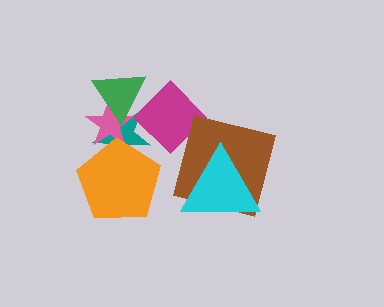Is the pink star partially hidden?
Yes, it is partially covered by another shape.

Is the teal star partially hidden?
Yes, it is partially covered by another shape.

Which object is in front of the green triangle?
The magenta diamond is in front of the green triangle.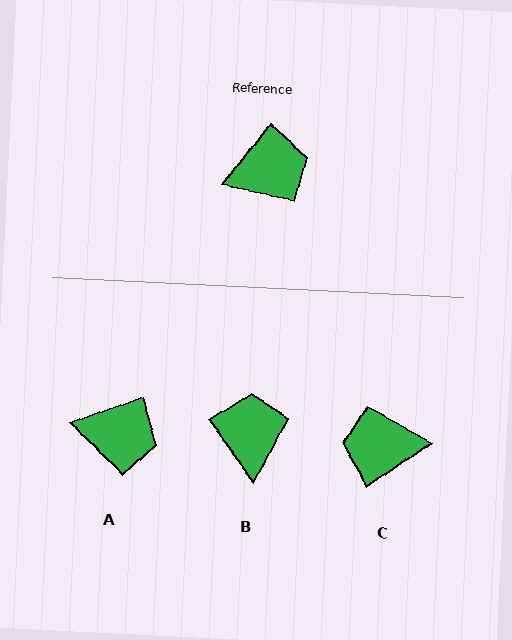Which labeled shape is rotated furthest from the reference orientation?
C, about 163 degrees away.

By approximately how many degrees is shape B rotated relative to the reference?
Approximately 74 degrees counter-clockwise.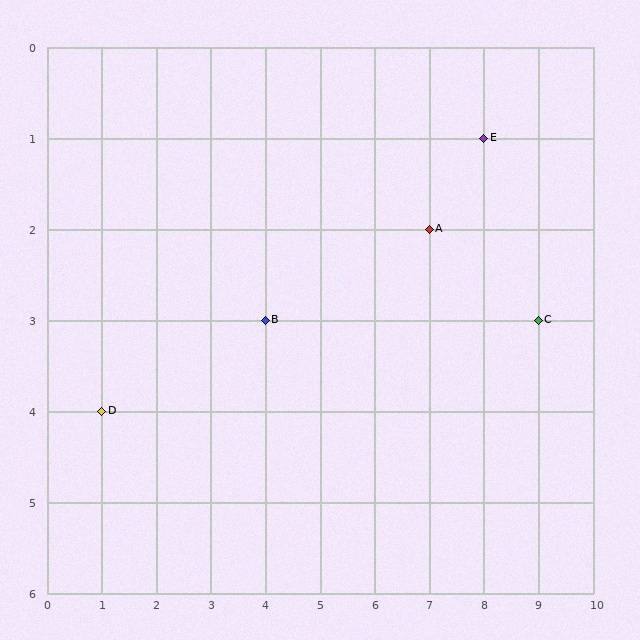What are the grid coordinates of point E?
Point E is at grid coordinates (8, 1).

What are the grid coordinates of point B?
Point B is at grid coordinates (4, 3).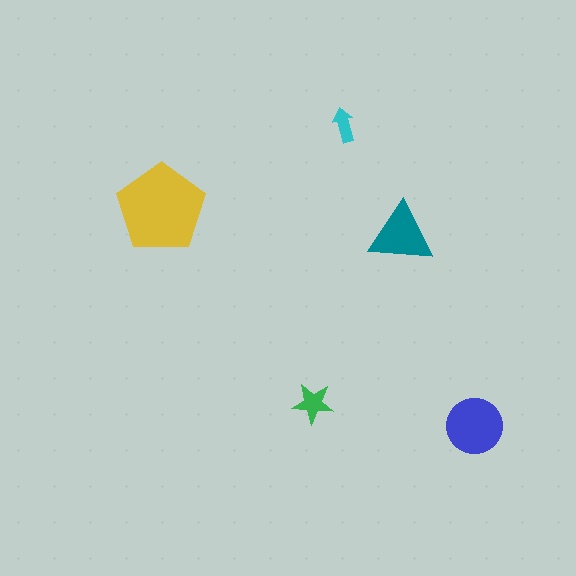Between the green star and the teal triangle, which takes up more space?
The teal triangle.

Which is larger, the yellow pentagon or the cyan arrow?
The yellow pentagon.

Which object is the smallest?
The cyan arrow.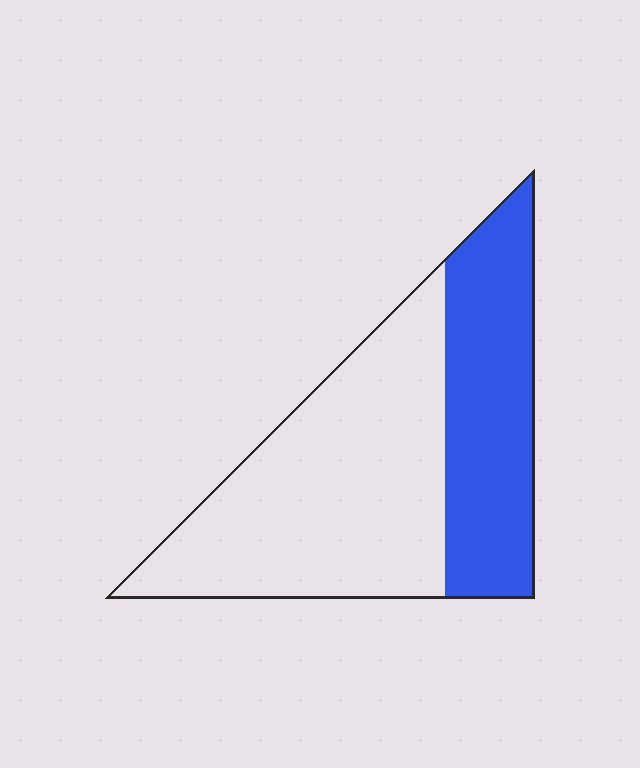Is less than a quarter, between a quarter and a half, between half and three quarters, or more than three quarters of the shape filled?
Between a quarter and a half.